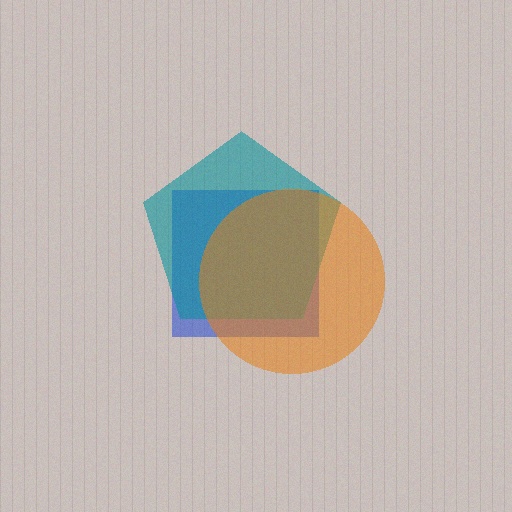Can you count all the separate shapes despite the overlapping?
Yes, there are 3 separate shapes.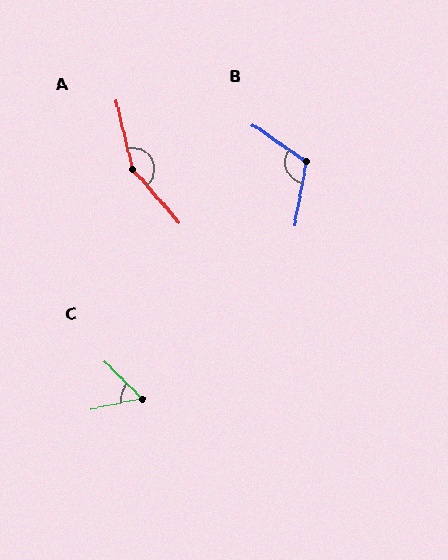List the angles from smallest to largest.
C (57°), B (114°), A (152°).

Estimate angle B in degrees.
Approximately 114 degrees.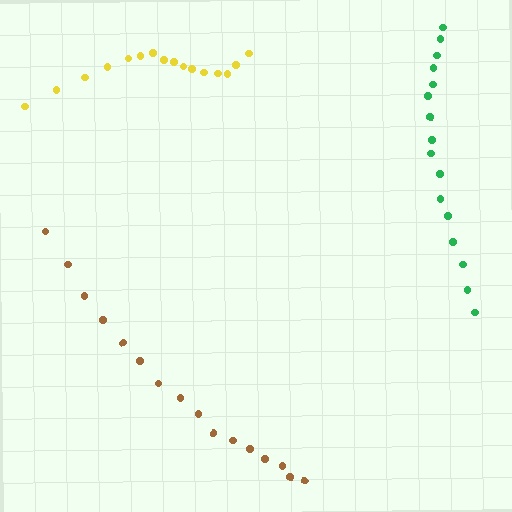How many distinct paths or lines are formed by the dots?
There are 3 distinct paths.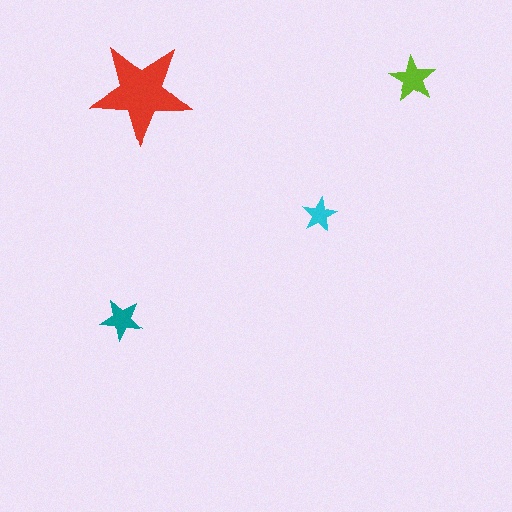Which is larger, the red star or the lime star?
The red one.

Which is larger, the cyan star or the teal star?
The teal one.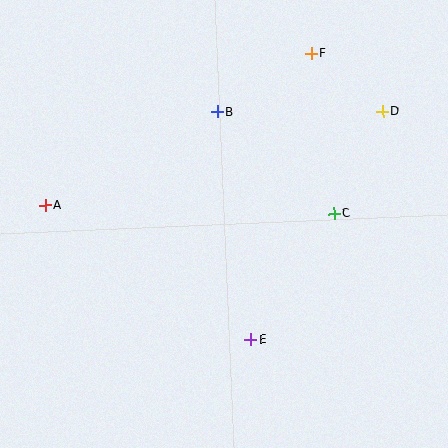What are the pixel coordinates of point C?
Point C is at (334, 213).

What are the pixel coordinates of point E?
Point E is at (251, 340).